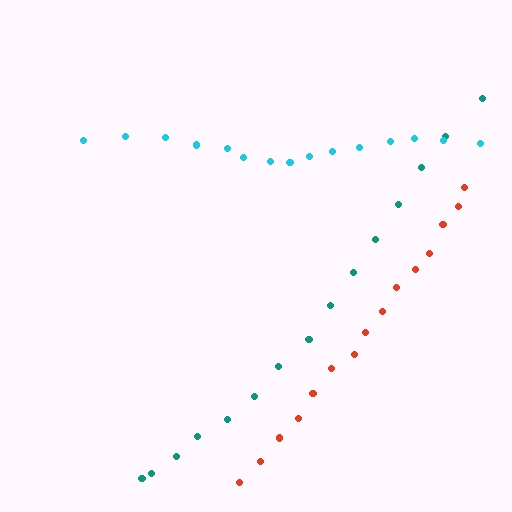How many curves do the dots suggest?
There are 3 distinct paths.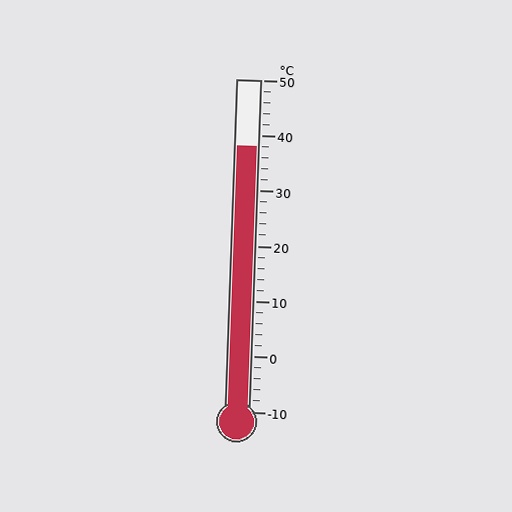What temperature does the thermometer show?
The thermometer shows approximately 38°C.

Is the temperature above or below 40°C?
The temperature is below 40°C.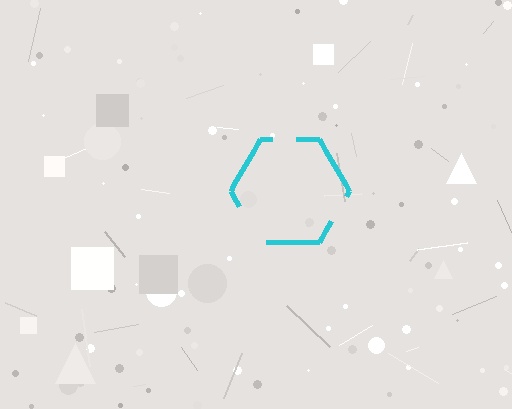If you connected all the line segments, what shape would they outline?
They would outline a hexagon.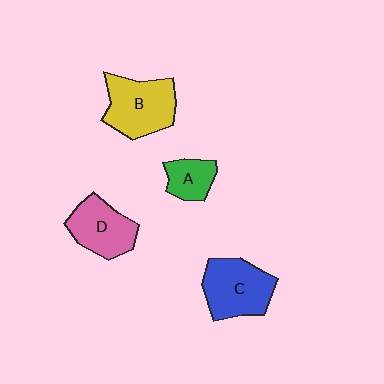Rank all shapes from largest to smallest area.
From largest to smallest: B (yellow), C (blue), D (pink), A (green).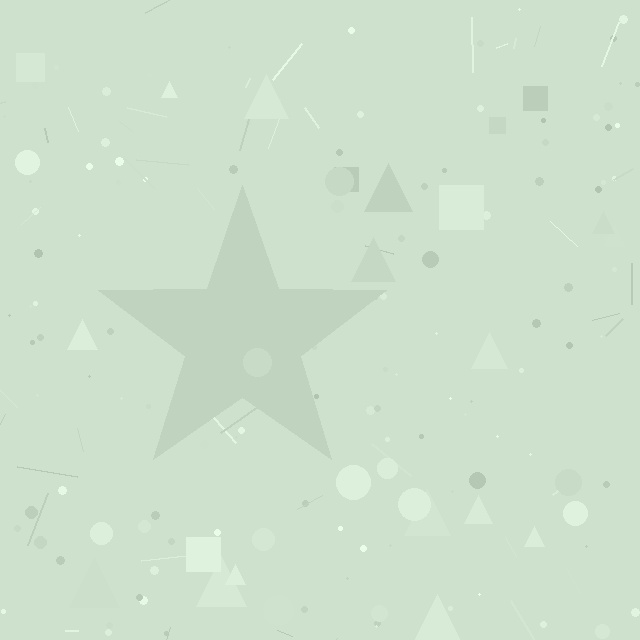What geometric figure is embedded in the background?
A star is embedded in the background.